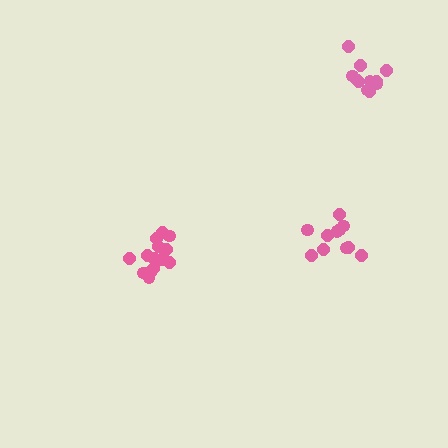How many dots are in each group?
Group 1: 15 dots, Group 2: 11 dots, Group 3: 11 dots (37 total).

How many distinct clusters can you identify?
There are 3 distinct clusters.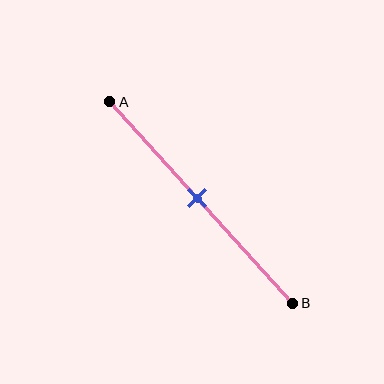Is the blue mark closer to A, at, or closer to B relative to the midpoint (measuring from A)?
The blue mark is approximately at the midpoint of segment AB.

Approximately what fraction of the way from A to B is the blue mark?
The blue mark is approximately 50% of the way from A to B.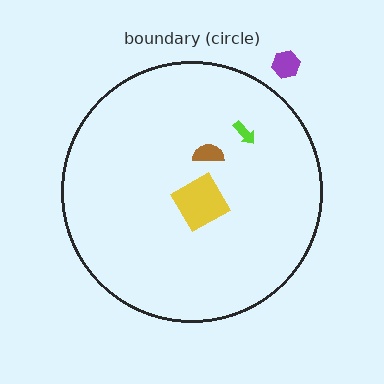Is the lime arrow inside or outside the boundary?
Inside.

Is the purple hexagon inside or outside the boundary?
Outside.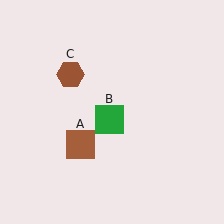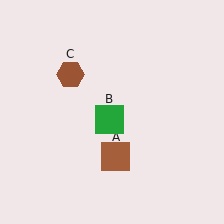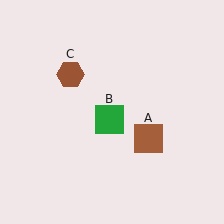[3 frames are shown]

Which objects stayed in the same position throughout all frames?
Green square (object B) and brown hexagon (object C) remained stationary.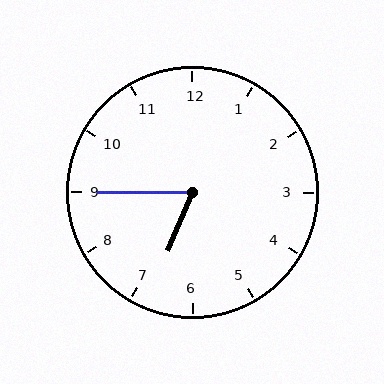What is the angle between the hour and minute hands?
Approximately 68 degrees.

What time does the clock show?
6:45.